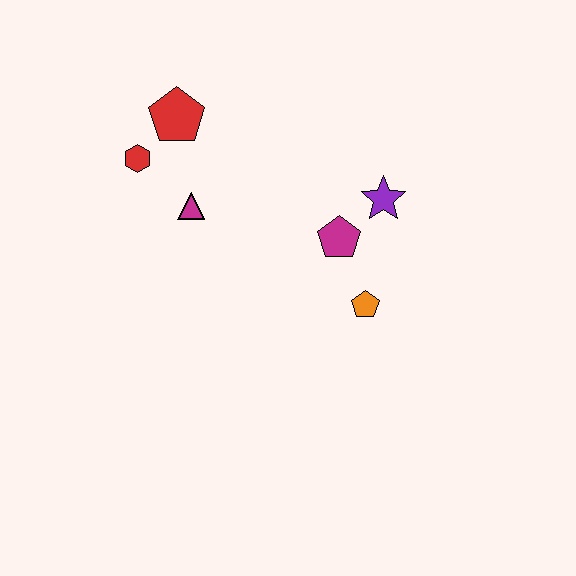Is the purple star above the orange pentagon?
Yes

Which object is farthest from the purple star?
The red hexagon is farthest from the purple star.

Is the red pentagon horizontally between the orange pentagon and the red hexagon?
Yes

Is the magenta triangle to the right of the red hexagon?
Yes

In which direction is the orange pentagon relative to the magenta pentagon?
The orange pentagon is below the magenta pentagon.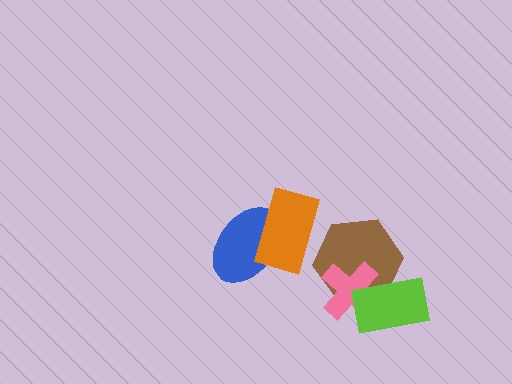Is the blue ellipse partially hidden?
Yes, it is partially covered by another shape.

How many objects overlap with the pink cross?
2 objects overlap with the pink cross.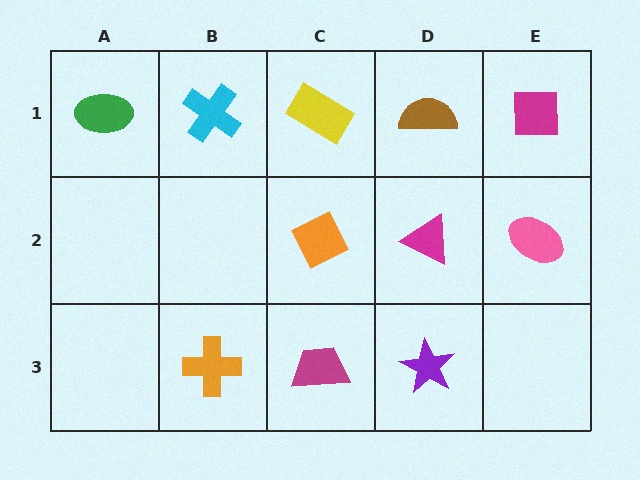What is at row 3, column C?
A magenta trapezoid.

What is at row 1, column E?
A magenta square.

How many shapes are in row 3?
3 shapes.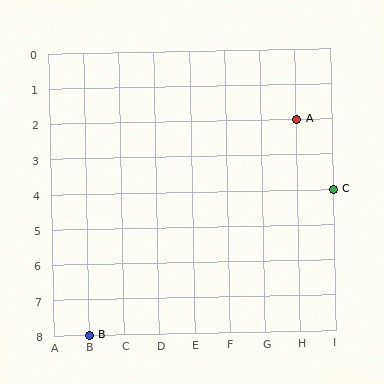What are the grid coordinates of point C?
Point C is at grid coordinates (I, 4).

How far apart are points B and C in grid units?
Points B and C are 7 columns and 4 rows apart (about 8.1 grid units diagonally).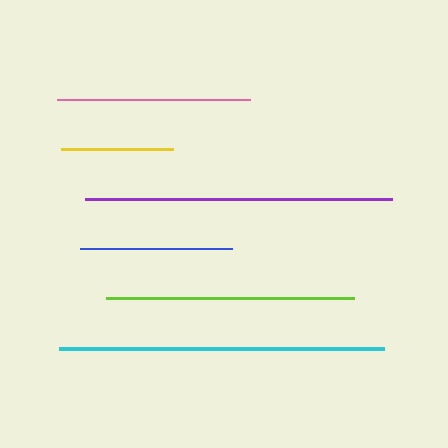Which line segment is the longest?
The cyan line is the longest at approximately 325 pixels.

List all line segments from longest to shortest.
From longest to shortest: cyan, purple, lime, pink, blue, yellow.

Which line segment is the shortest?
The yellow line is the shortest at approximately 112 pixels.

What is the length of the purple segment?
The purple segment is approximately 306 pixels long.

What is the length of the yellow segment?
The yellow segment is approximately 112 pixels long.